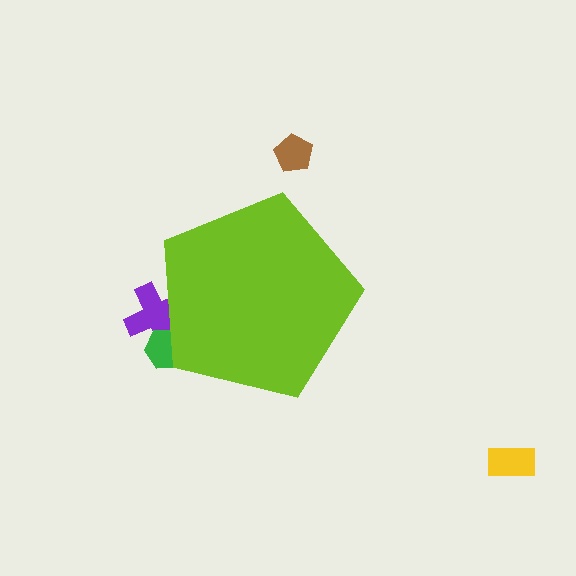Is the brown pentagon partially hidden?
No, the brown pentagon is fully visible.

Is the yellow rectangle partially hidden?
No, the yellow rectangle is fully visible.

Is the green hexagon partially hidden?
Yes, the green hexagon is partially hidden behind the lime pentagon.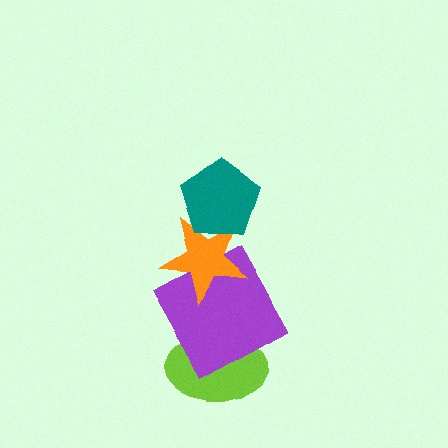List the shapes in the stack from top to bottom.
From top to bottom: the teal pentagon, the orange star, the purple square, the lime ellipse.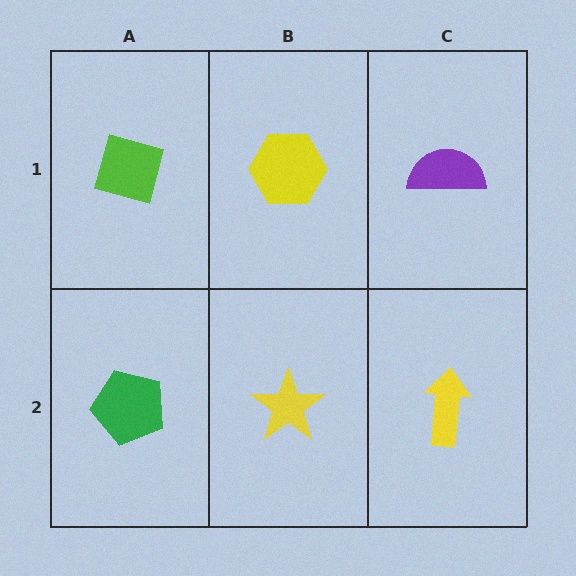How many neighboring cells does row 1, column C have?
2.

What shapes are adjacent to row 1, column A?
A green pentagon (row 2, column A), a yellow hexagon (row 1, column B).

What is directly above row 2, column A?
A lime diamond.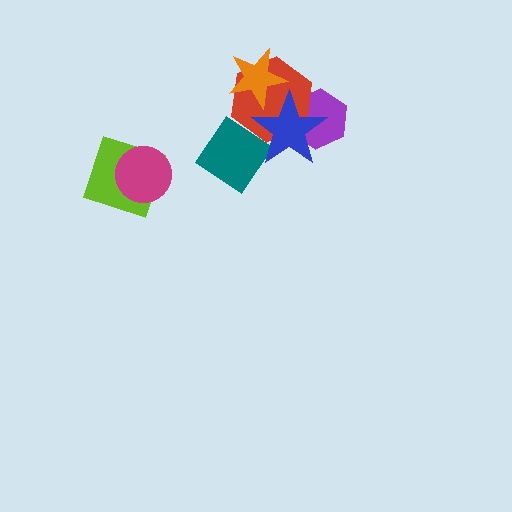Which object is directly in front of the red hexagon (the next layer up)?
The orange star is directly in front of the red hexagon.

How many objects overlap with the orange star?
2 objects overlap with the orange star.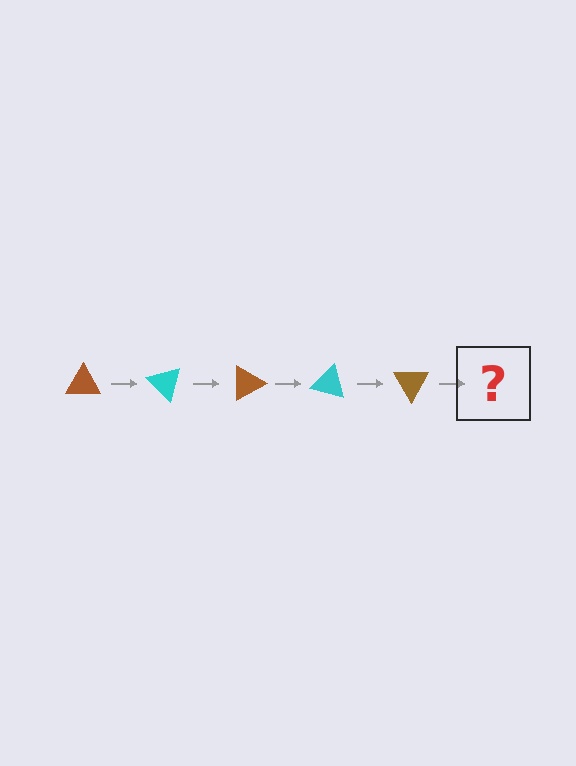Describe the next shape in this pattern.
It should be a cyan triangle, rotated 225 degrees from the start.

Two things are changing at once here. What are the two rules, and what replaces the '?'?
The two rules are that it rotates 45 degrees each step and the color cycles through brown and cyan. The '?' should be a cyan triangle, rotated 225 degrees from the start.